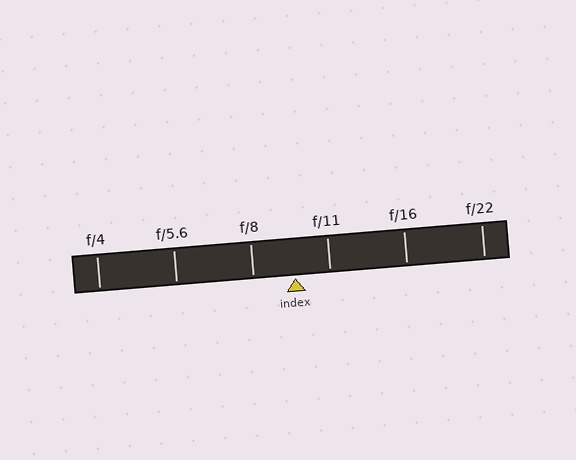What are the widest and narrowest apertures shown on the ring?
The widest aperture shown is f/4 and the narrowest is f/22.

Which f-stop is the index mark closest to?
The index mark is closest to f/11.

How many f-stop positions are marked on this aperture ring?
There are 6 f-stop positions marked.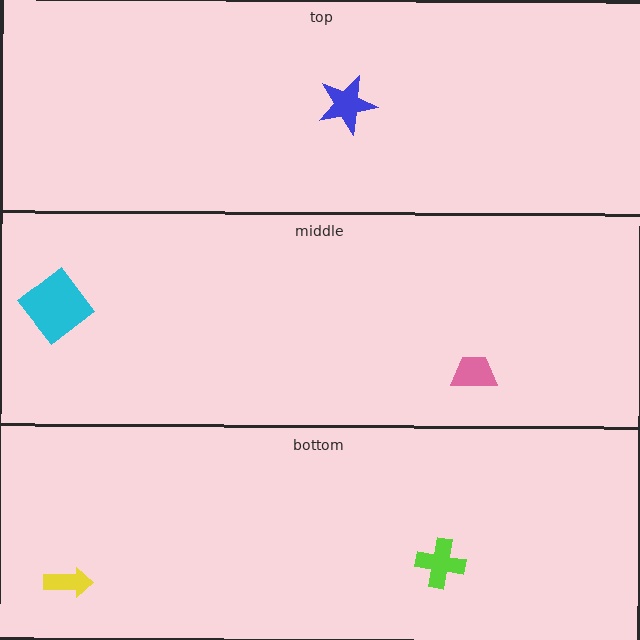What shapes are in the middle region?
The pink trapezoid, the cyan diamond.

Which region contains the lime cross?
The bottom region.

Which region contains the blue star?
The top region.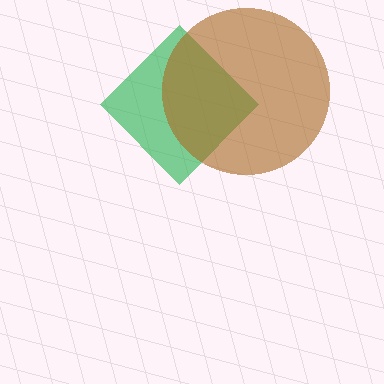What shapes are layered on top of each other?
The layered shapes are: a green diamond, a brown circle.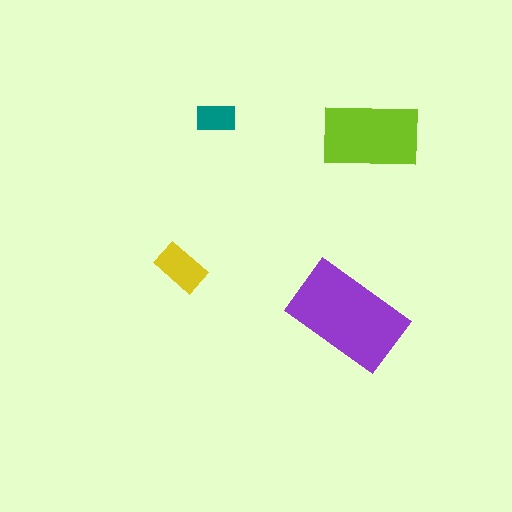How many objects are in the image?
There are 4 objects in the image.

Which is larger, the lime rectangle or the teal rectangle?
The lime one.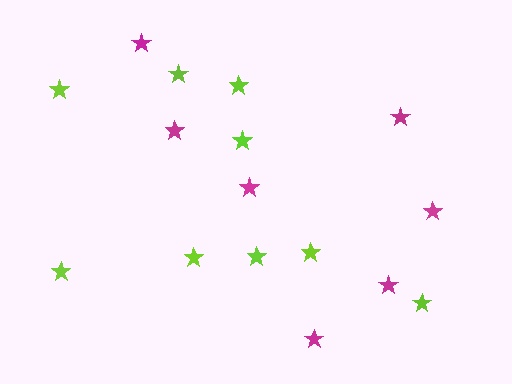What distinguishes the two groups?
There are 2 groups: one group of magenta stars (7) and one group of lime stars (9).